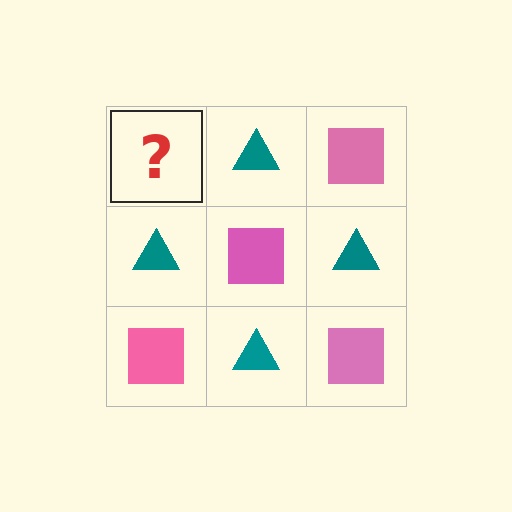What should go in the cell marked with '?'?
The missing cell should contain a pink square.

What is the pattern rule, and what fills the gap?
The rule is that it alternates pink square and teal triangle in a checkerboard pattern. The gap should be filled with a pink square.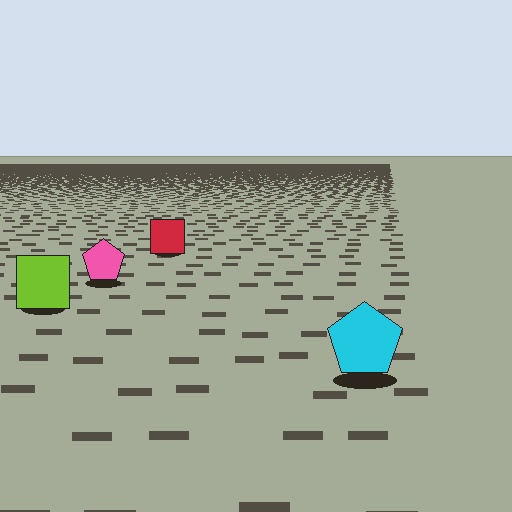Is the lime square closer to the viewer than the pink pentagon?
Yes. The lime square is closer — you can tell from the texture gradient: the ground texture is coarser near it.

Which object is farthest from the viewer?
The red square is farthest from the viewer. It appears smaller and the ground texture around it is denser.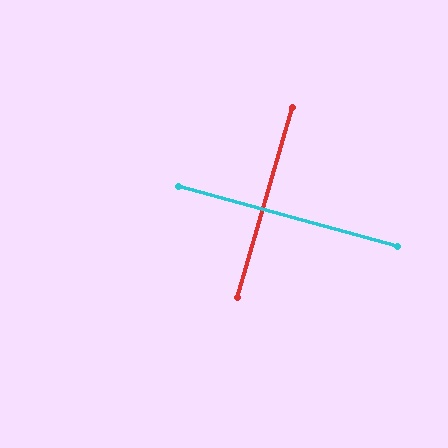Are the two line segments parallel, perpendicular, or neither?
Perpendicular — they meet at approximately 89°.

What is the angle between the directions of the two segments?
Approximately 89 degrees.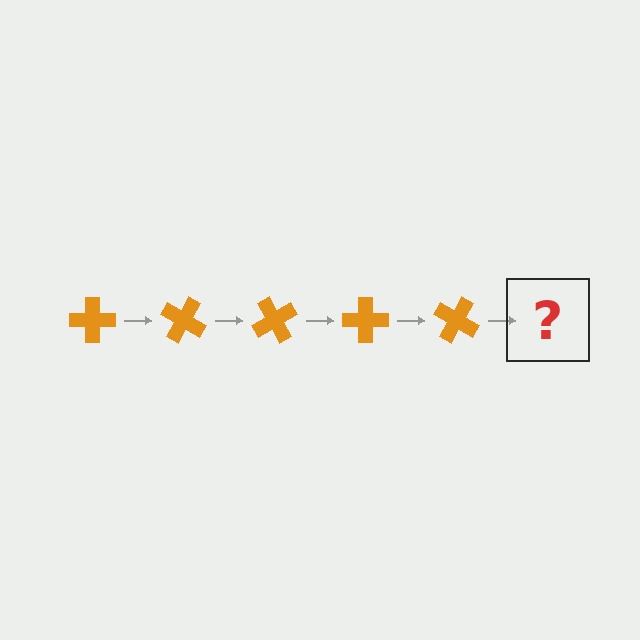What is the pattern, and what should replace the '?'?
The pattern is that the cross rotates 30 degrees each step. The '?' should be an orange cross rotated 150 degrees.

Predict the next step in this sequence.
The next step is an orange cross rotated 150 degrees.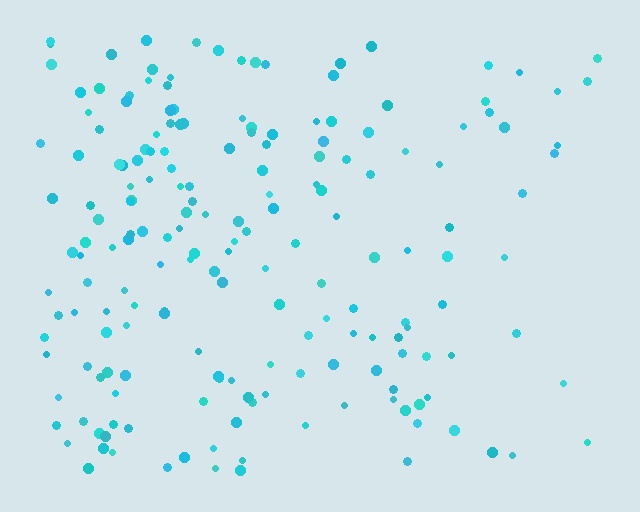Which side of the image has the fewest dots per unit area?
The right.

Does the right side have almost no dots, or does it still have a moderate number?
Still a moderate number, just noticeably fewer than the left.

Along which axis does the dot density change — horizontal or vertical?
Horizontal.